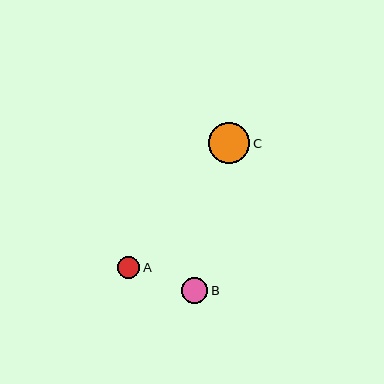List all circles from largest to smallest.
From largest to smallest: C, B, A.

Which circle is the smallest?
Circle A is the smallest with a size of approximately 22 pixels.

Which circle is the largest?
Circle C is the largest with a size of approximately 41 pixels.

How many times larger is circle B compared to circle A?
Circle B is approximately 1.2 times the size of circle A.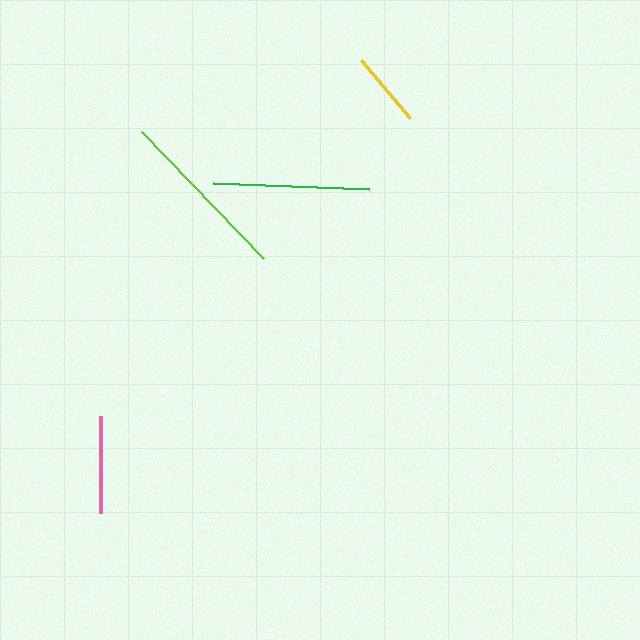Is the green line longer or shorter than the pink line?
The green line is longer than the pink line.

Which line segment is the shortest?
The yellow line is the shortest at approximately 76 pixels.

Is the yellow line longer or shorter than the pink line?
The pink line is longer than the yellow line.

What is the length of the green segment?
The green segment is approximately 156 pixels long.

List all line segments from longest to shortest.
From longest to shortest: lime, green, pink, yellow.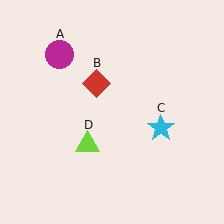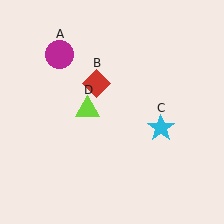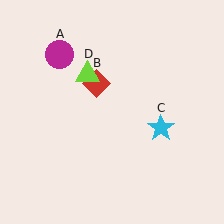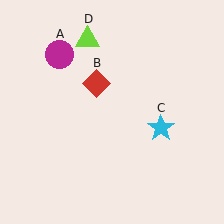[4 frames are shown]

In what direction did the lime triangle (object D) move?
The lime triangle (object D) moved up.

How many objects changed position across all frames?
1 object changed position: lime triangle (object D).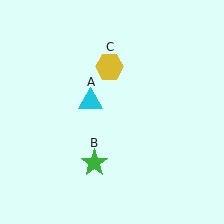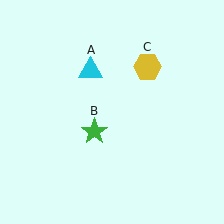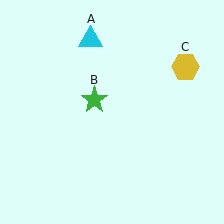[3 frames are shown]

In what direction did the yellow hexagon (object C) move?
The yellow hexagon (object C) moved right.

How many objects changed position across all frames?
3 objects changed position: cyan triangle (object A), green star (object B), yellow hexagon (object C).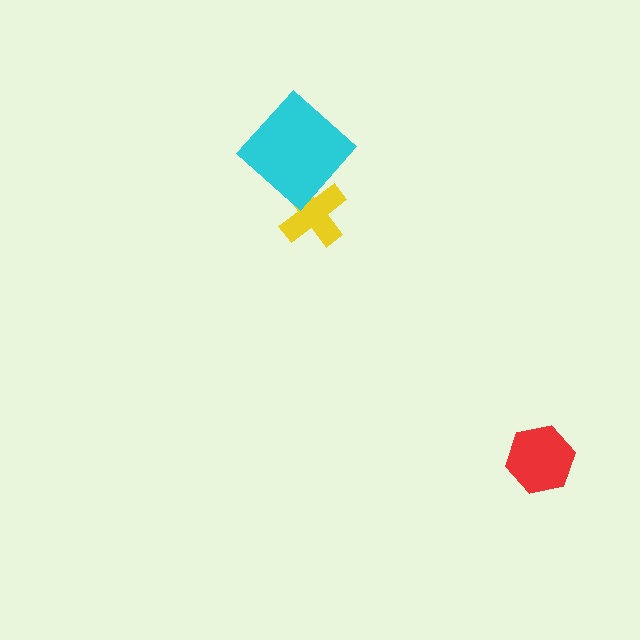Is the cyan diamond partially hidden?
No, no other shape covers it.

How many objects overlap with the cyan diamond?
1 object overlaps with the cyan diamond.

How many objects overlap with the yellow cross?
1 object overlaps with the yellow cross.